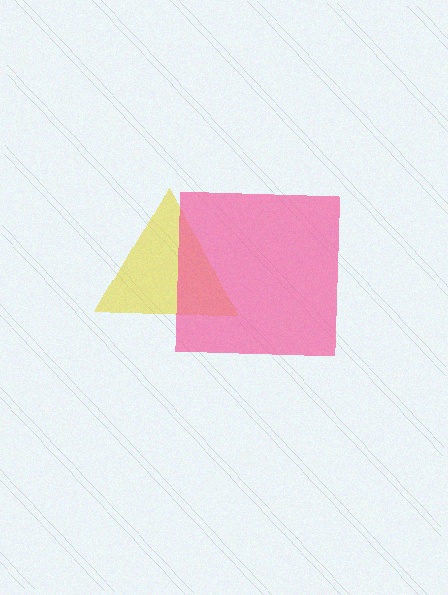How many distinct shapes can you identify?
There are 2 distinct shapes: a yellow triangle, a pink square.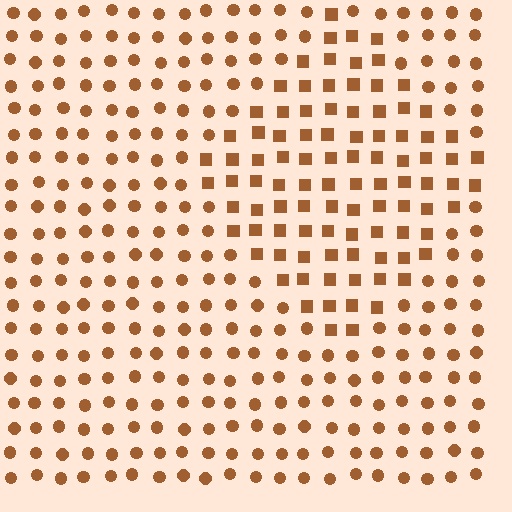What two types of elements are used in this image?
The image uses squares inside the diamond region and circles outside it.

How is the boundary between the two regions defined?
The boundary is defined by a change in element shape: squares inside vs. circles outside. All elements share the same color and spacing.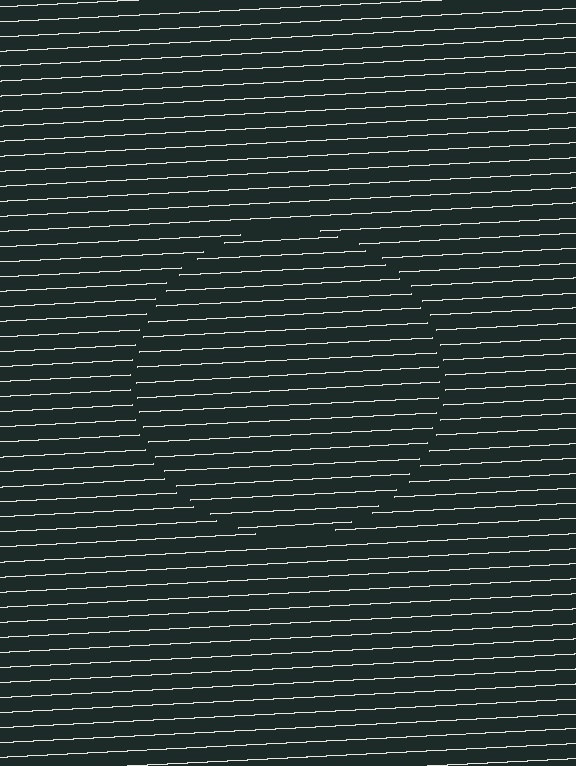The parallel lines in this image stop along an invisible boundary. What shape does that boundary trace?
An illusory circle. The interior of the shape contains the same grating, shifted by half a period — the contour is defined by the phase discontinuity where line-ends from the inner and outer gratings abut.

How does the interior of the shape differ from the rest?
The interior of the shape contains the same grating, shifted by half a period — the contour is defined by the phase discontinuity where line-ends from the inner and outer gratings abut.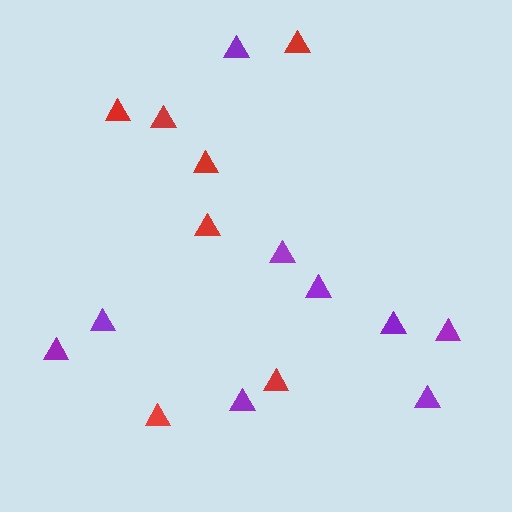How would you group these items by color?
There are 2 groups: one group of red triangles (7) and one group of purple triangles (9).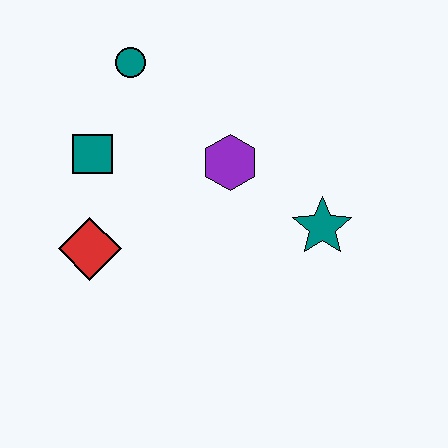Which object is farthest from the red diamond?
The teal star is farthest from the red diamond.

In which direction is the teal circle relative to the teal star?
The teal circle is to the left of the teal star.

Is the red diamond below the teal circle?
Yes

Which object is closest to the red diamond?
The teal square is closest to the red diamond.